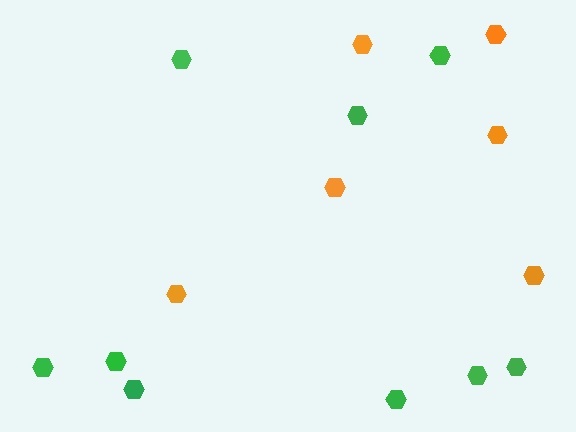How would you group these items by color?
There are 2 groups: one group of green hexagons (9) and one group of orange hexagons (6).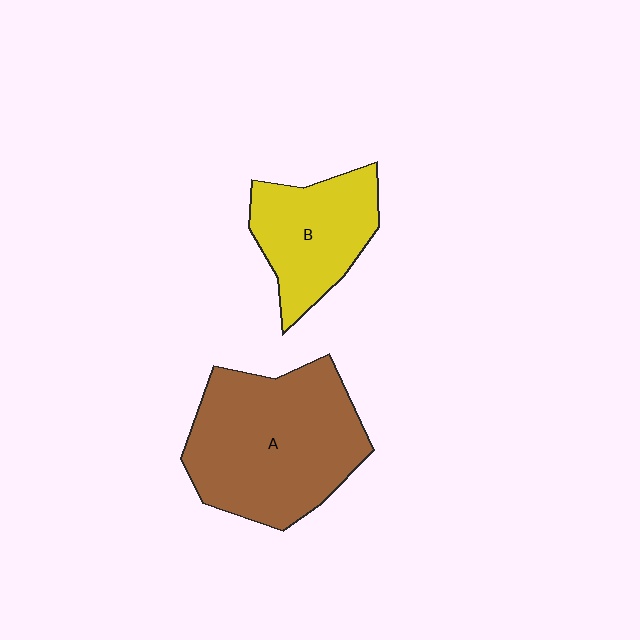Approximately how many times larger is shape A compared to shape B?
Approximately 1.7 times.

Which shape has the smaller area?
Shape B (yellow).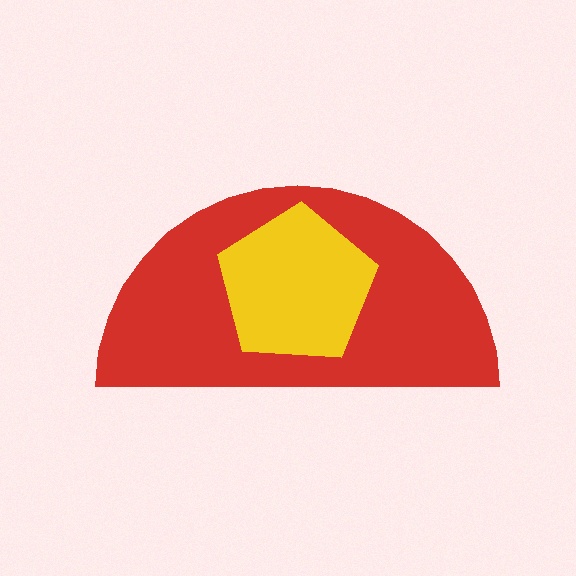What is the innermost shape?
The yellow pentagon.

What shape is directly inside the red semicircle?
The yellow pentagon.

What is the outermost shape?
The red semicircle.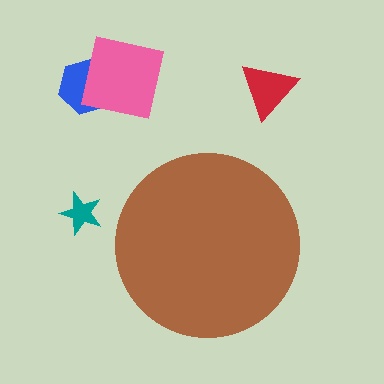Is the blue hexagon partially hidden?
No, the blue hexagon is fully visible.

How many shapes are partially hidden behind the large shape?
0 shapes are partially hidden.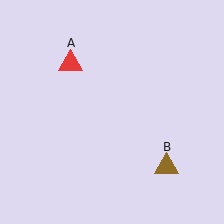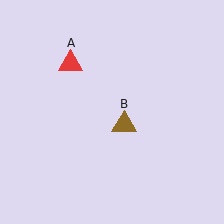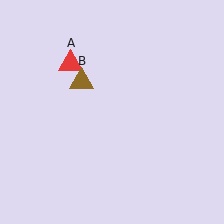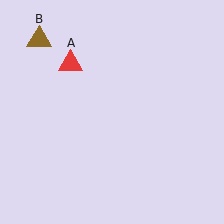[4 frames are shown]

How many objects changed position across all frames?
1 object changed position: brown triangle (object B).